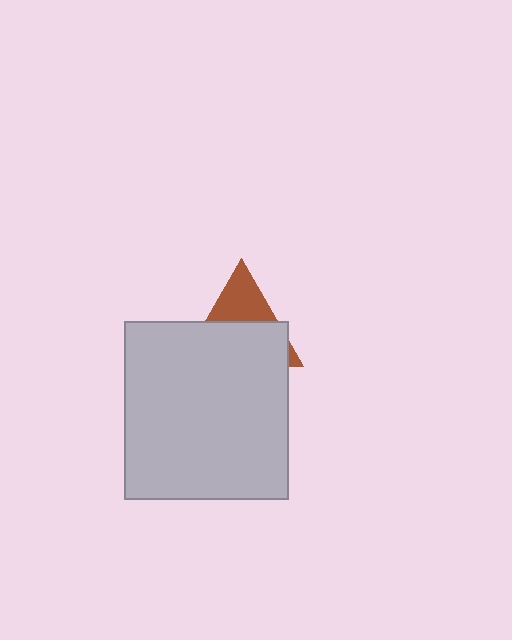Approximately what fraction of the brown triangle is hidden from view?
Roughly 63% of the brown triangle is hidden behind the light gray rectangle.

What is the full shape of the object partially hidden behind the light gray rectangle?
The partially hidden object is a brown triangle.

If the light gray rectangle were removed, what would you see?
You would see the complete brown triangle.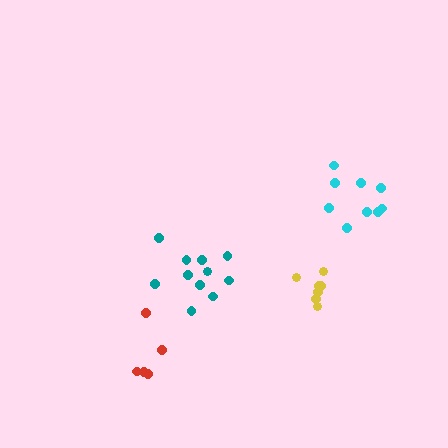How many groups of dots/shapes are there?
There are 4 groups.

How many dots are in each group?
Group 1: 5 dots, Group 2: 11 dots, Group 3: 7 dots, Group 4: 9 dots (32 total).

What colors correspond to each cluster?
The clusters are colored: red, teal, yellow, cyan.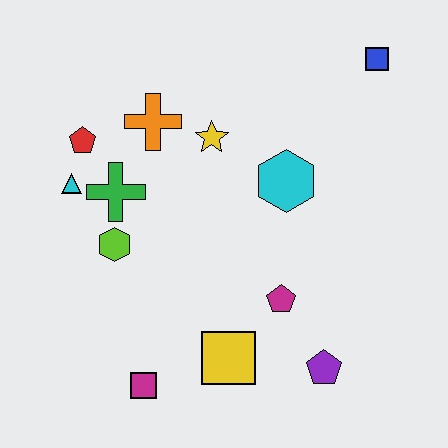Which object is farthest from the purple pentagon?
The red pentagon is farthest from the purple pentagon.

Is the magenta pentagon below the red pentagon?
Yes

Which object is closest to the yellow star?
The orange cross is closest to the yellow star.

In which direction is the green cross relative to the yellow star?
The green cross is to the left of the yellow star.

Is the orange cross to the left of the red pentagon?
No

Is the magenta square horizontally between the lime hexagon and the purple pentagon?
Yes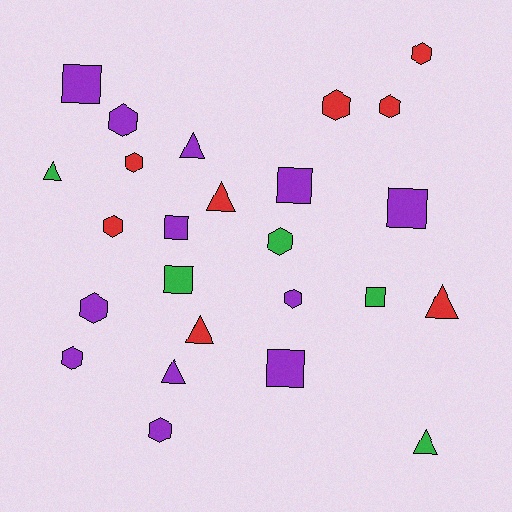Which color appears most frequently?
Purple, with 12 objects.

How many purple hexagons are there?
There are 5 purple hexagons.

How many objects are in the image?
There are 25 objects.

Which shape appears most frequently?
Hexagon, with 11 objects.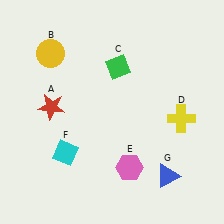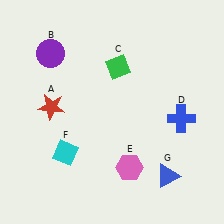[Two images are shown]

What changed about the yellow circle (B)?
In Image 1, B is yellow. In Image 2, it changed to purple.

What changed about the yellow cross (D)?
In Image 1, D is yellow. In Image 2, it changed to blue.